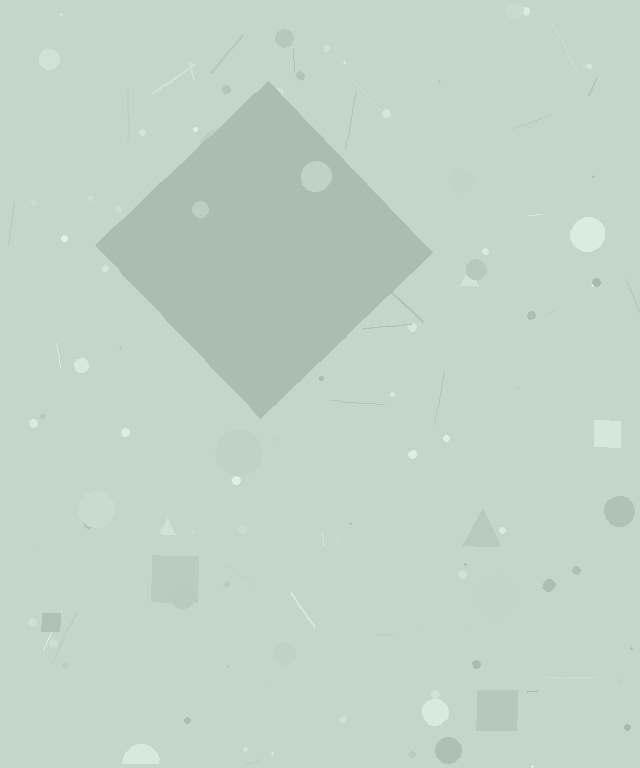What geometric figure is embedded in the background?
A diamond is embedded in the background.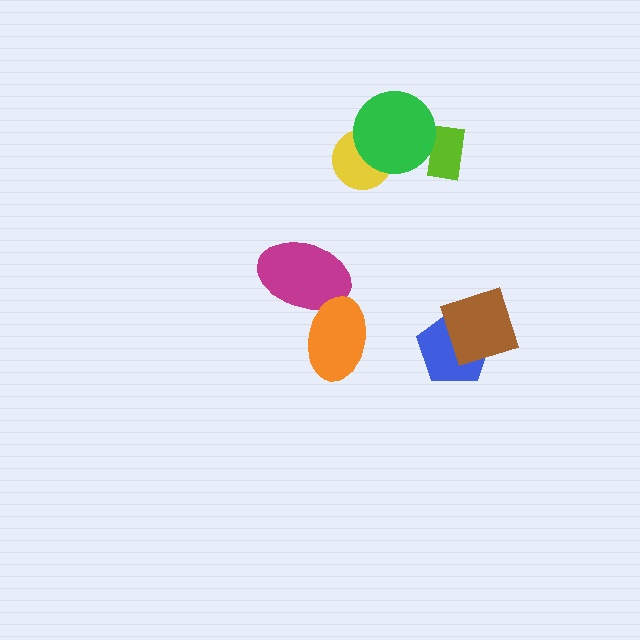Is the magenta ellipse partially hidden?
Yes, it is partially covered by another shape.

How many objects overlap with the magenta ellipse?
1 object overlaps with the magenta ellipse.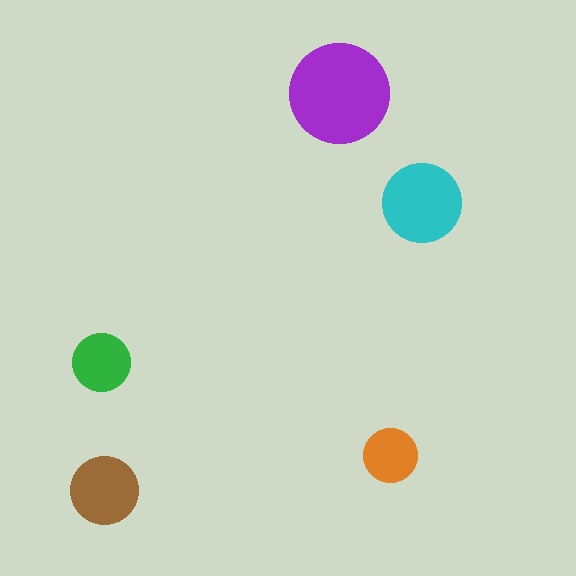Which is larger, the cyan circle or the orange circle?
The cyan one.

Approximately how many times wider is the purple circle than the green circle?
About 1.5 times wider.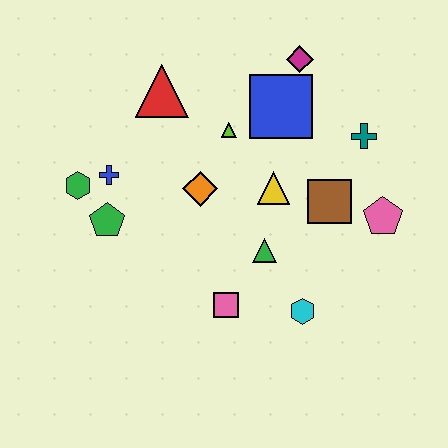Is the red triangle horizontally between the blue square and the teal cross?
No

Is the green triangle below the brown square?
Yes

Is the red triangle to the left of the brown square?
Yes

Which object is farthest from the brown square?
The green hexagon is farthest from the brown square.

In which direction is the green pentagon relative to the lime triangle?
The green pentagon is to the left of the lime triangle.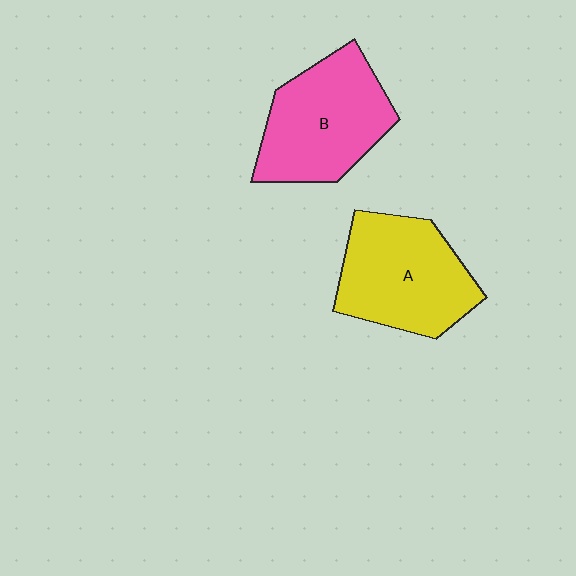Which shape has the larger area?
Shape A (yellow).